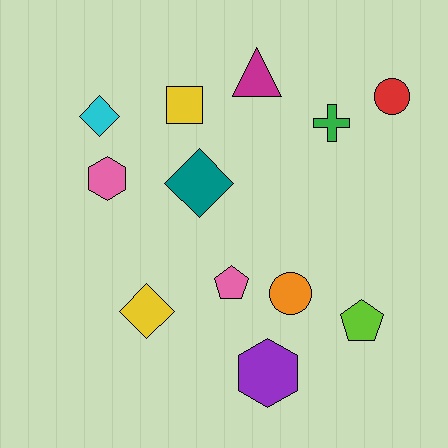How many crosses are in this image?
There is 1 cross.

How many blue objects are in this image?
There are no blue objects.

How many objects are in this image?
There are 12 objects.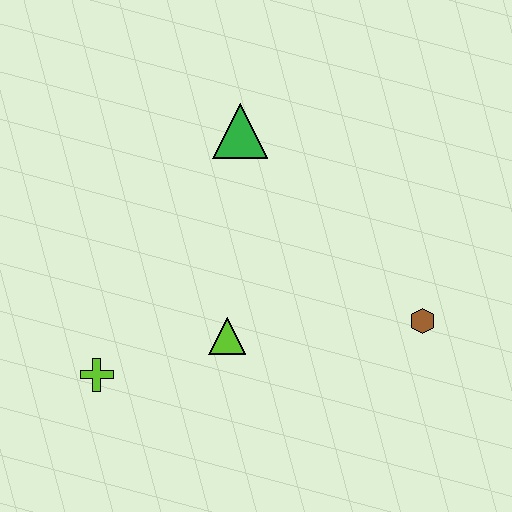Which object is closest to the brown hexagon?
The lime triangle is closest to the brown hexagon.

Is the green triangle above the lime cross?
Yes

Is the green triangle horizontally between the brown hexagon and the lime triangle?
Yes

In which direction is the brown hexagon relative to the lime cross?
The brown hexagon is to the right of the lime cross.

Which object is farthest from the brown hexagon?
The lime cross is farthest from the brown hexagon.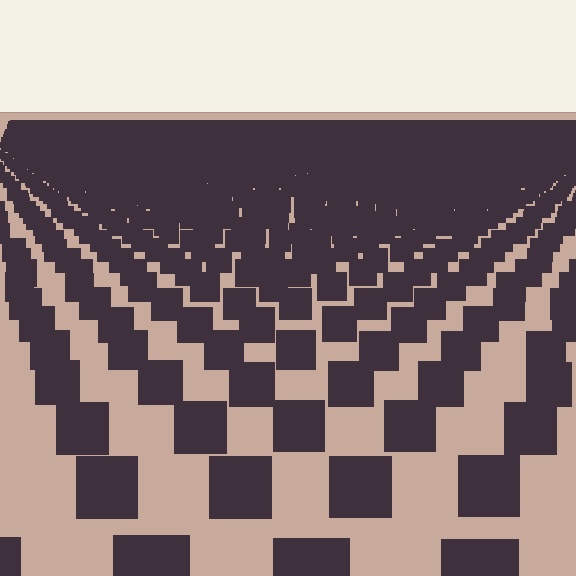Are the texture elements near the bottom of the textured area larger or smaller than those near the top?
Larger. Near the bottom, elements are closer to the viewer and appear at a bigger on-screen size.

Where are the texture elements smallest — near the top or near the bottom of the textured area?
Near the top.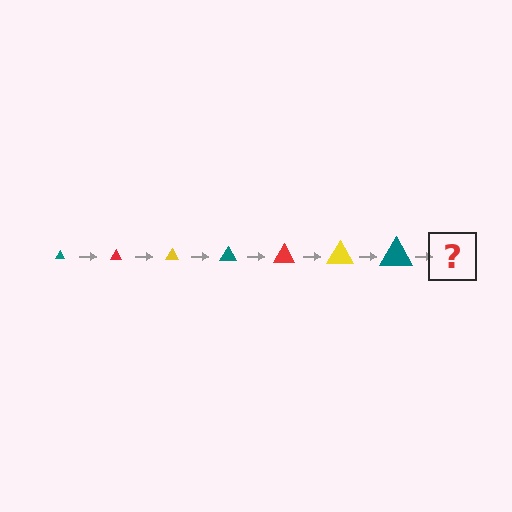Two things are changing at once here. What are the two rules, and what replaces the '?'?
The two rules are that the triangle grows larger each step and the color cycles through teal, red, and yellow. The '?' should be a red triangle, larger than the previous one.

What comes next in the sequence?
The next element should be a red triangle, larger than the previous one.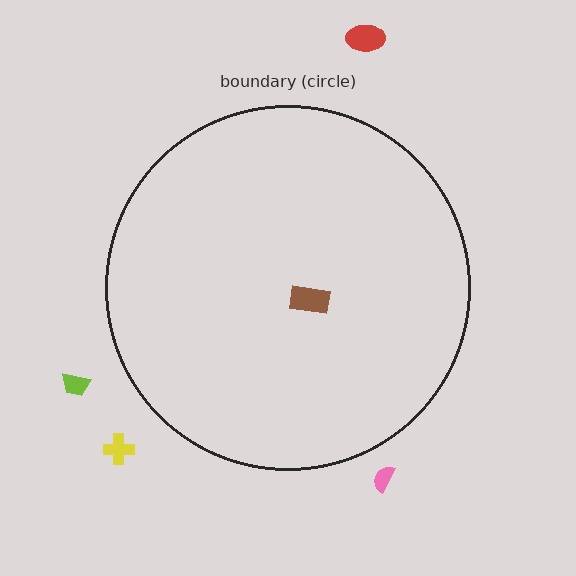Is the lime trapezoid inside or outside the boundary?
Outside.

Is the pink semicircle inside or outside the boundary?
Outside.